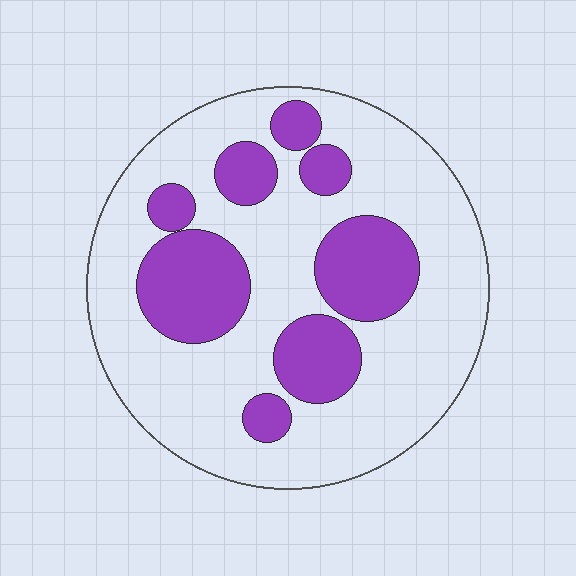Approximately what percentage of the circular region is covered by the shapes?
Approximately 30%.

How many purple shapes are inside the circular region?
8.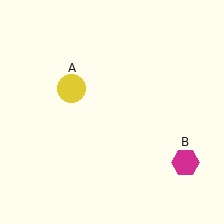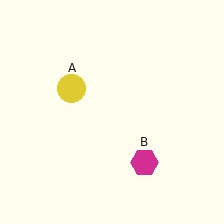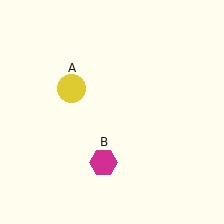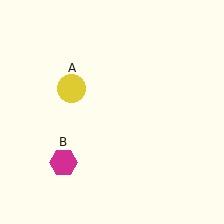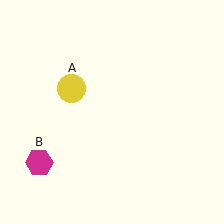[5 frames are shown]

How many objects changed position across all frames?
1 object changed position: magenta hexagon (object B).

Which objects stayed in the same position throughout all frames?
Yellow circle (object A) remained stationary.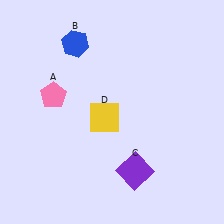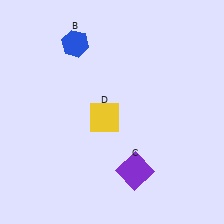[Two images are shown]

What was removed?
The pink pentagon (A) was removed in Image 2.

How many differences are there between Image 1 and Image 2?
There is 1 difference between the two images.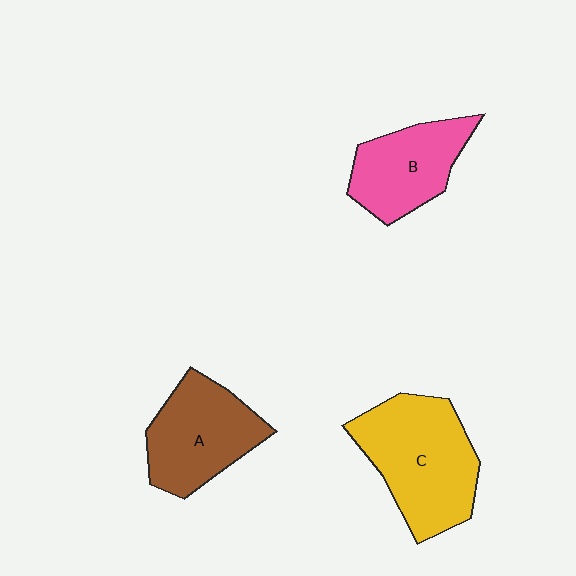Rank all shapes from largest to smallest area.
From largest to smallest: C (yellow), A (brown), B (pink).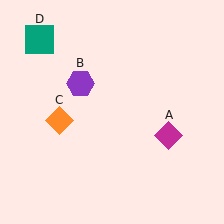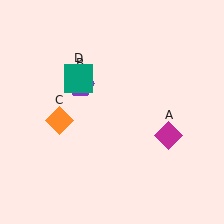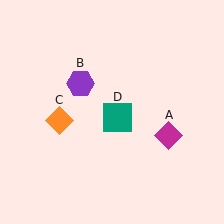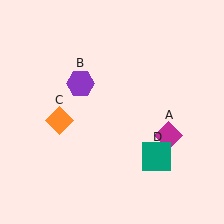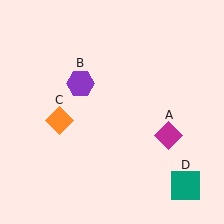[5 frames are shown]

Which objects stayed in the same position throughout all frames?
Magenta diamond (object A) and purple hexagon (object B) and orange diamond (object C) remained stationary.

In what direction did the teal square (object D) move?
The teal square (object D) moved down and to the right.